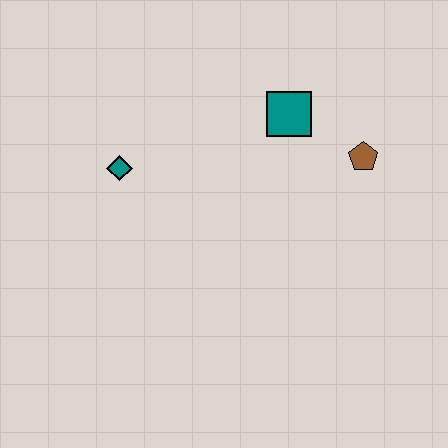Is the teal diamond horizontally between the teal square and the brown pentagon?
No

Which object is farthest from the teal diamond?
The brown pentagon is farthest from the teal diamond.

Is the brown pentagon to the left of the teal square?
No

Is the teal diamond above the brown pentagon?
No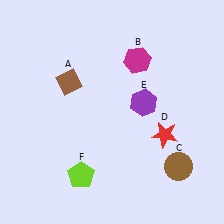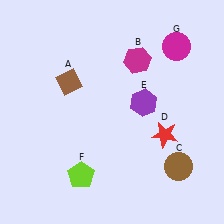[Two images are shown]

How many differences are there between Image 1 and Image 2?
There is 1 difference between the two images.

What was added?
A magenta circle (G) was added in Image 2.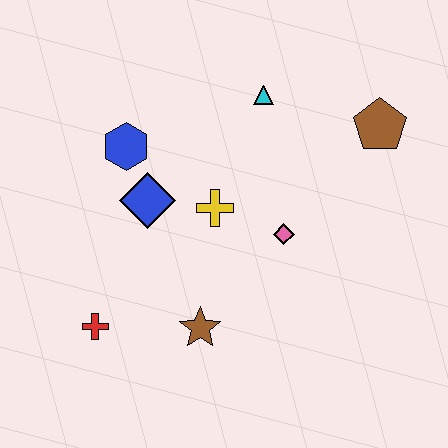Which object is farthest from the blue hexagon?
The brown pentagon is farthest from the blue hexagon.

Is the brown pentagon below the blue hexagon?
No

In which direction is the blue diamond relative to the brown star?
The blue diamond is above the brown star.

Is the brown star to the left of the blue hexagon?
No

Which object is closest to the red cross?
The brown star is closest to the red cross.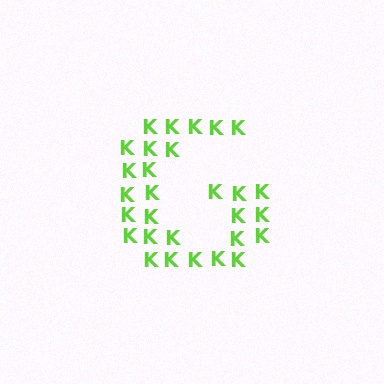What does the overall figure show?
The overall figure shows the letter G.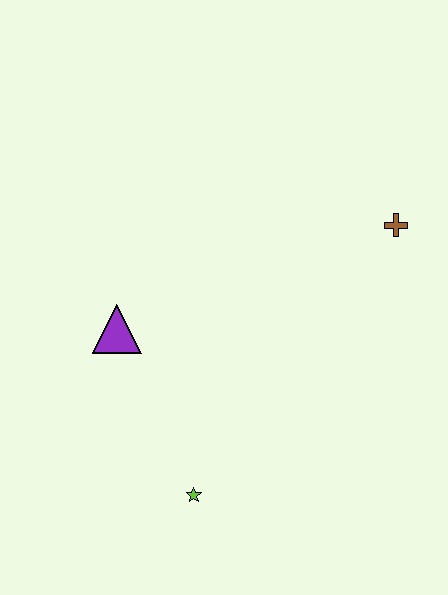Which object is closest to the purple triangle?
The lime star is closest to the purple triangle.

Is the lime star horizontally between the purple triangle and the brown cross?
Yes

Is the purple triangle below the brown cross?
Yes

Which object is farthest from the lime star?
The brown cross is farthest from the lime star.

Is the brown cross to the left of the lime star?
No